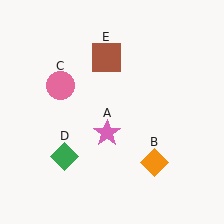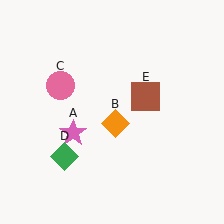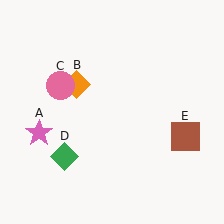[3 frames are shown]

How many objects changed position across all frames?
3 objects changed position: pink star (object A), orange diamond (object B), brown square (object E).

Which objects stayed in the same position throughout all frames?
Pink circle (object C) and green diamond (object D) remained stationary.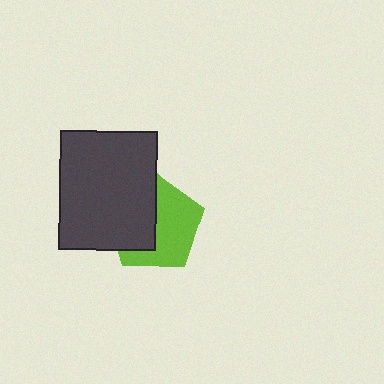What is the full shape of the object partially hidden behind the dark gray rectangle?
The partially hidden object is a lime pentagon.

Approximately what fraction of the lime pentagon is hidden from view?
Roughly 45% of the lime pentagon is hidden behind the dark gray rectangle.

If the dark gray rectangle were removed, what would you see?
You would see the complete lime pentagon.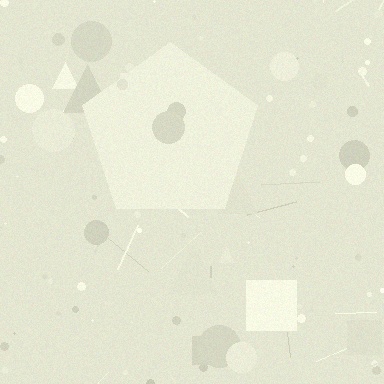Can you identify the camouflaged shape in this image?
The camouflaged shape is a pentagon.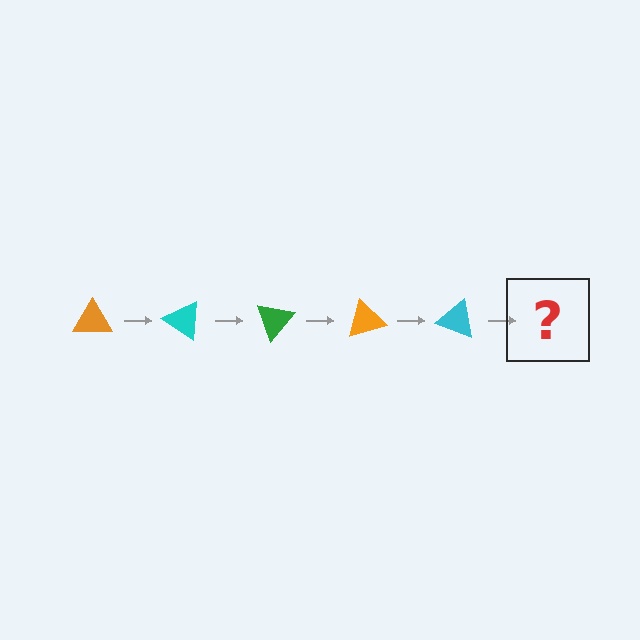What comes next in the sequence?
The next element should be a green triangle, rotated 175 degrees from the start.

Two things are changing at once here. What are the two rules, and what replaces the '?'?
The two rules are that it rotates 35 degrees each step and the color cycles through orange, cyan, and green. The '?' should be a green triangle, rotated 175 degrees from the start.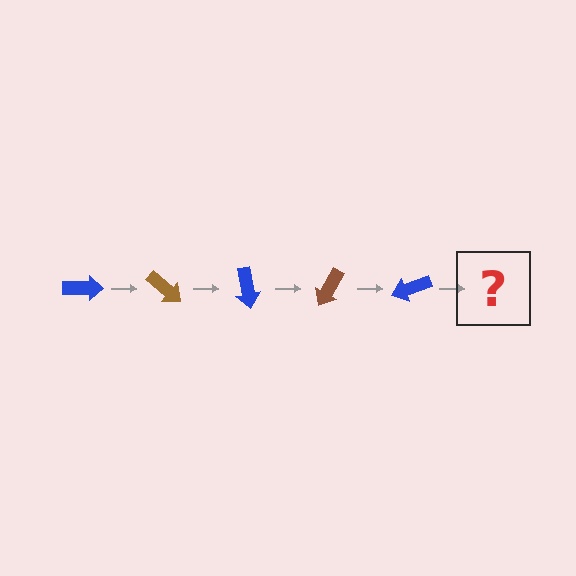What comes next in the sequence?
The next element should be a brown arrow, rotated 200 degrees from the start.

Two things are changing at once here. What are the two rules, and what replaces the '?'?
The two rules are that it rotates 40 degrees each step and the color cycles through blue and brown. The '?' should be a brown arrow, rotated 200 degrees from the start.